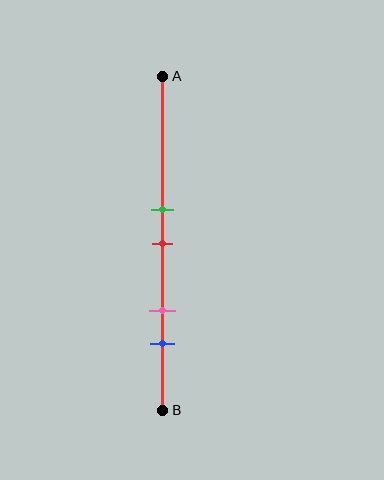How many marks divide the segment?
There are 4 marks dividing the segment.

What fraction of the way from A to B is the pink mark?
The pink mark is approximately 70% (0.7) of the way from A to B.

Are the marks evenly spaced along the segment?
No, the marks are not evenly spaced.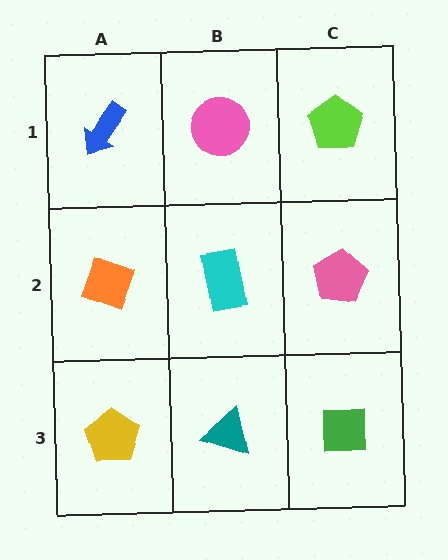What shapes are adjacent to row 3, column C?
A pink pentagon (row 2, column C), a teal triangle (row 3, column B).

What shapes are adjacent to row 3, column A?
An orange diamond (row 2, column A), a teal triangle (row 3, column B).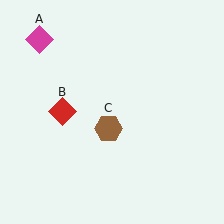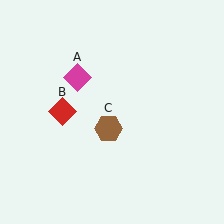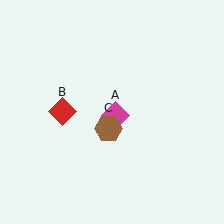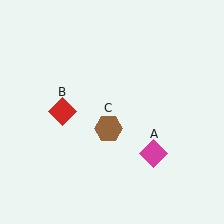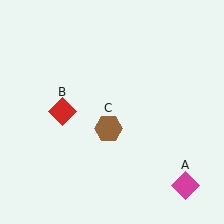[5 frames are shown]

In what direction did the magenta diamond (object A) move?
The magenta diamond (object A) moved down and to the right.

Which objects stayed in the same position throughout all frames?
Red diamond (object B) and brown hexagon (object C) remained stationary.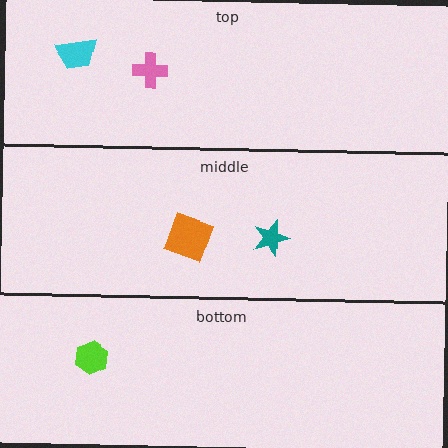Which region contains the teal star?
The middle region.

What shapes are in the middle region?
The teal star, the orange square.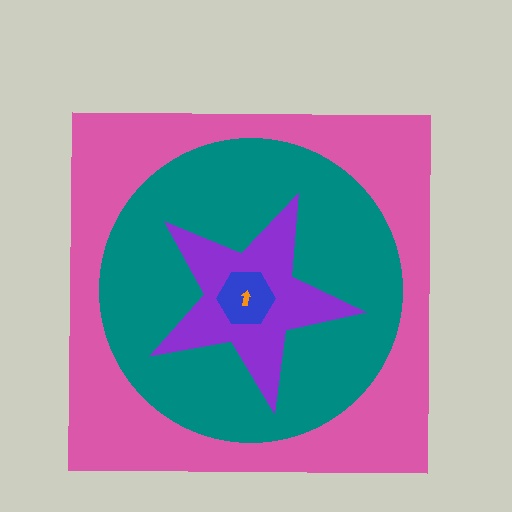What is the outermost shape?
The pink square.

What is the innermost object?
The orange arrow.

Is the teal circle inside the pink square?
Yes.